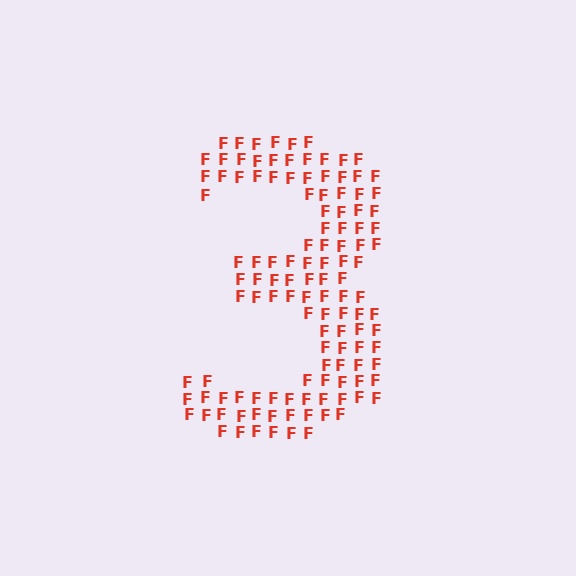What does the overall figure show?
The overall figure shows the digit 3.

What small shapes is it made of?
It is made of small letter F's.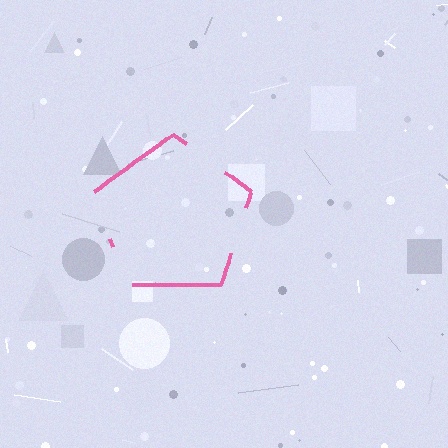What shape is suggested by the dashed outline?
The dashed outline suggests a pentagon.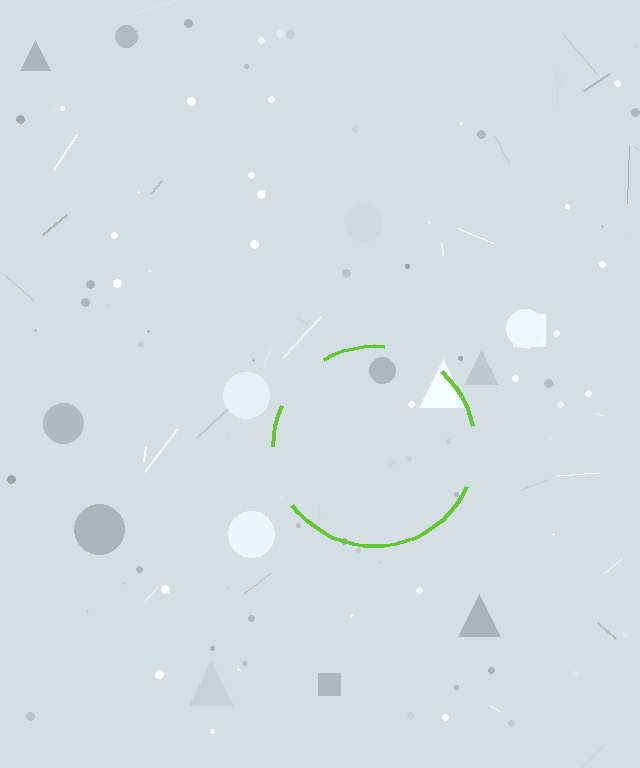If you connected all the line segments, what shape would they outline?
They would outline a circle.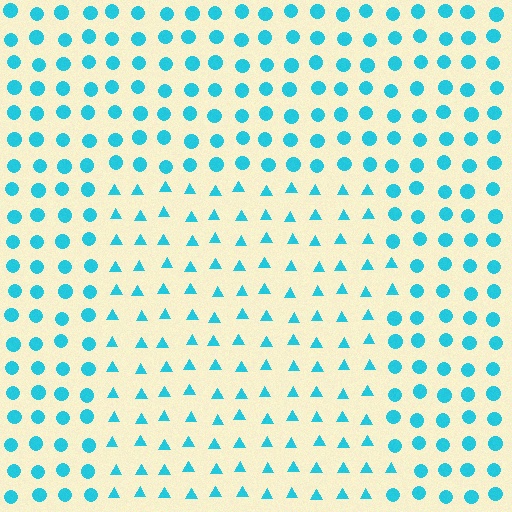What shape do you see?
I see a rectangle.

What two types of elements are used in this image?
The image uses triangles inside the rectangle region and circles outside it.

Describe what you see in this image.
The image is filled with small cyan elements arranged in a uniform grid. A rectangle-shaped region contains triangles, while the surrounding area contains circles. The boundary is defined purely by the change in element shape.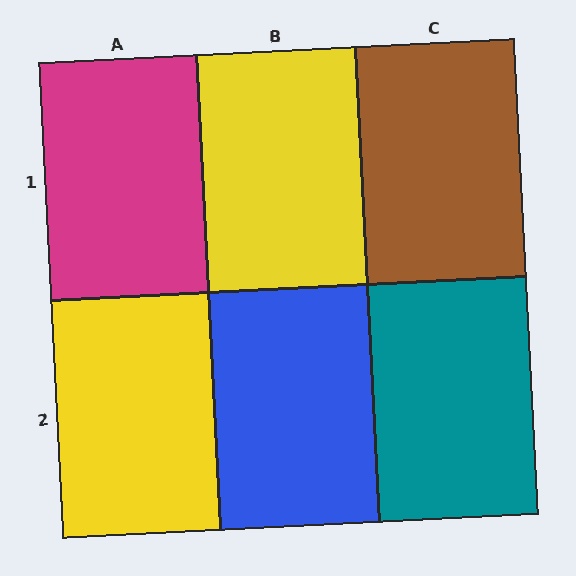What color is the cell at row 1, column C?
Brown.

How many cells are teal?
1 cell is teal.